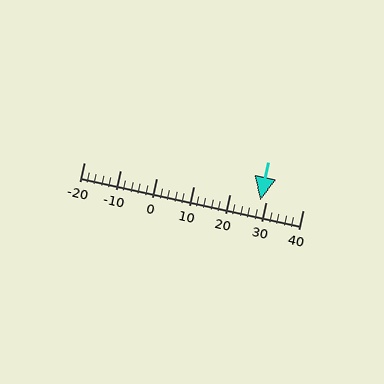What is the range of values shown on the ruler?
The ruler shows values from -20 to 40.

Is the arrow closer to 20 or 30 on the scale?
The arrow is closer to 30.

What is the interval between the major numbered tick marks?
The major tick marks are spaced 10 units apart.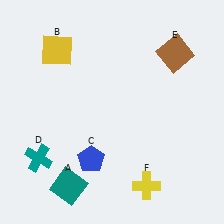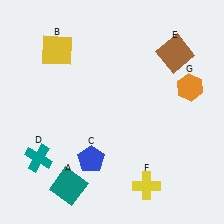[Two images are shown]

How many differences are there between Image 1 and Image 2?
There is 1 difference between the two images.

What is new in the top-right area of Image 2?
An orange hexagon (G) was added in the top-right area of Image 2.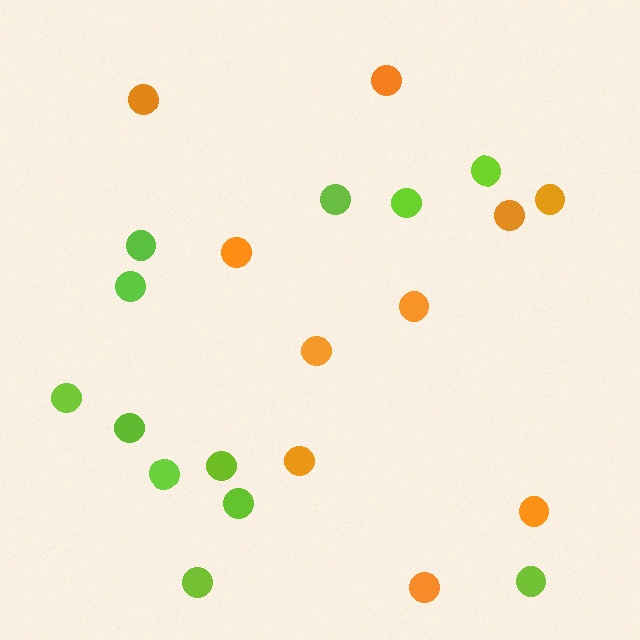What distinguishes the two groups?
There are 2 groups: one group of orange circles (10) and one group of lime circles (12).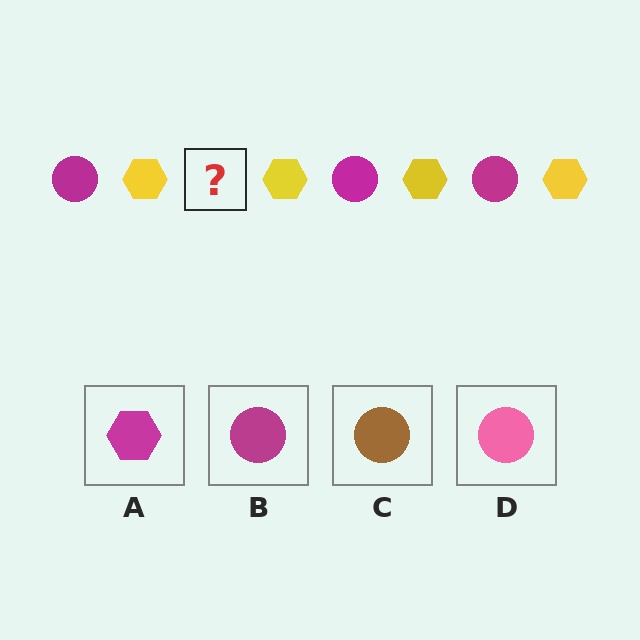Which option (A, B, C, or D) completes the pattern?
B.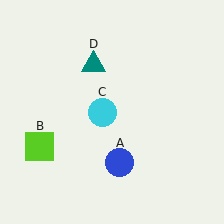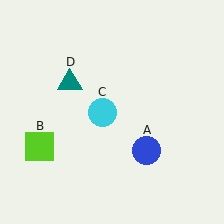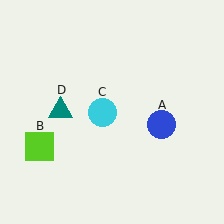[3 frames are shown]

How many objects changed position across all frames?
2 objects changed position: blue circle (object A), teal triangle (object D).